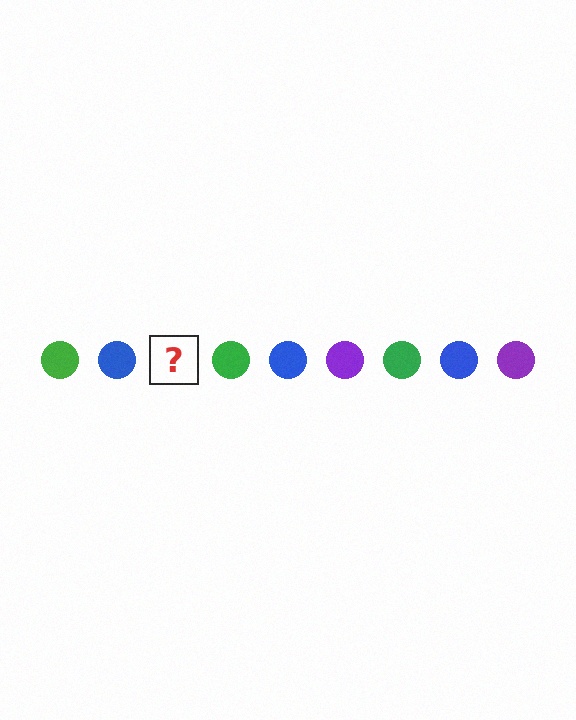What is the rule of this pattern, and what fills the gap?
The rule is that the pattern cycles through green, blue, purple circles. The gap should be filled with a purple circle.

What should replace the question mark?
The question mark should be replaced with a purple circle.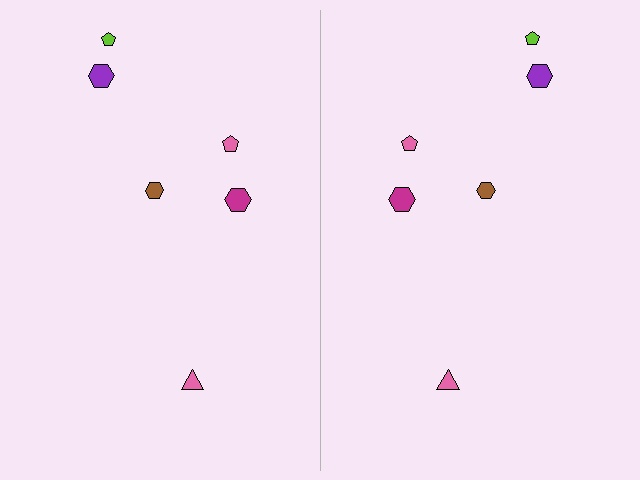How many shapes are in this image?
There are 12 shapes in this image.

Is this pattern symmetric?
Yes, this pattern has bilateral (reflection) symmetry.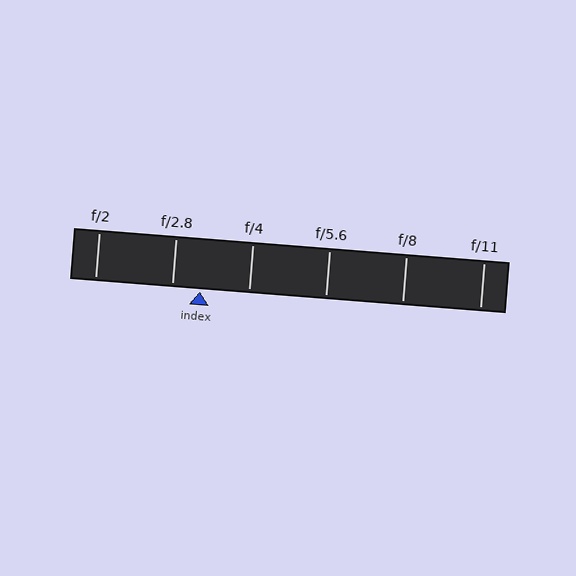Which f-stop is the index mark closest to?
The index mark is closest to f/2.8.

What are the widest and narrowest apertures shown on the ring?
The widest aperture shown is f/2 and the narrowest is f/11.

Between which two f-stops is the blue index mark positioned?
The index mark is between f/2.8 and f/4.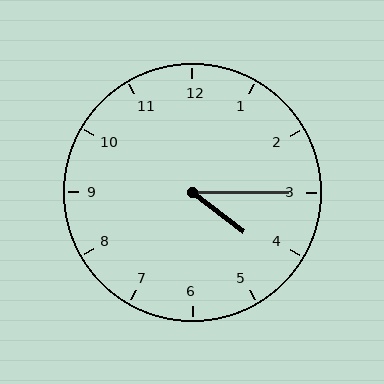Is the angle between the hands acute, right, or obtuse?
It is acute.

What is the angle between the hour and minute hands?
Approximately 38 degrees.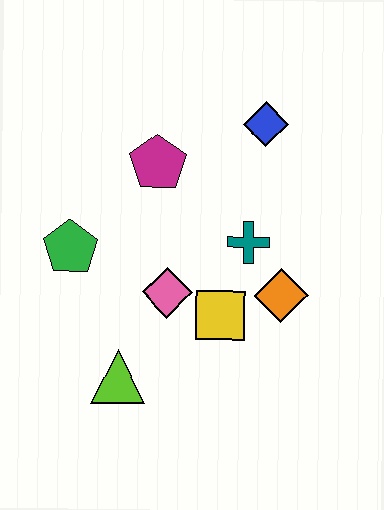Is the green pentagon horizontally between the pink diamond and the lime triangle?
No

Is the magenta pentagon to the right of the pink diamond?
No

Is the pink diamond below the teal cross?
Yes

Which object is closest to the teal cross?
The orange diamond is closest to the teal cross.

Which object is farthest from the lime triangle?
The blue diamond is farthest from the lime triangle.